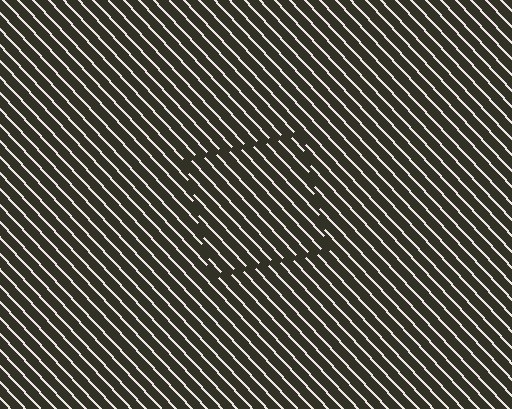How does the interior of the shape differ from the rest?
The interior of the shape contains the same grating, shifted by half a period — the contour is defined by the phase discontinuity where line-ends from the inner and outer gratings abut.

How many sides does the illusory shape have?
4 sides — the line-ends trace a square.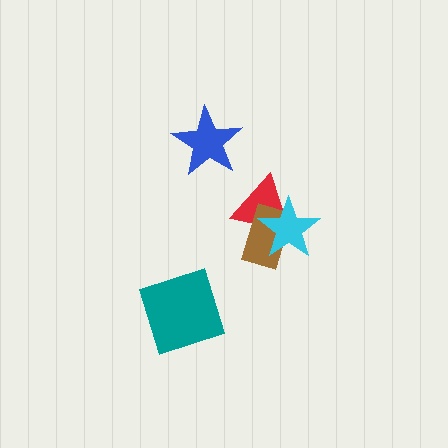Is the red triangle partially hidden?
Yes, it is partially covered by another shape.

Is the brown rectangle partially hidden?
Yes, it is partially covered by another shape.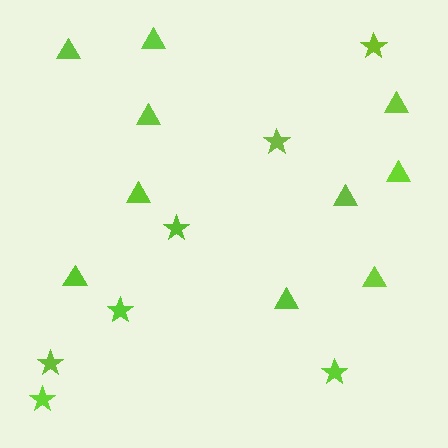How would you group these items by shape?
There are 2 groups: one group of triangles (10) and one group of stars (7).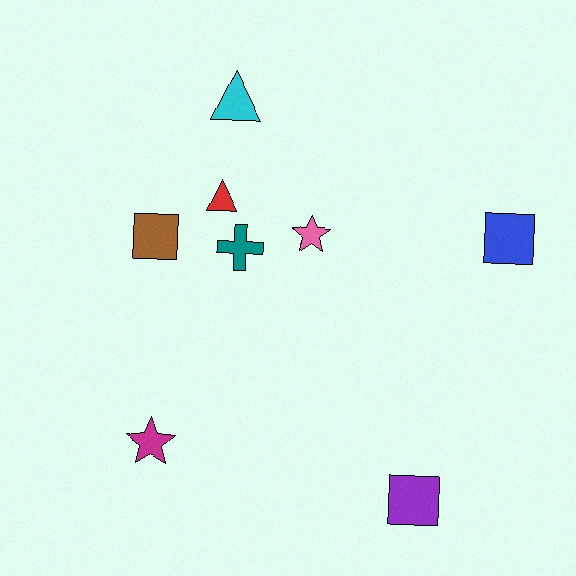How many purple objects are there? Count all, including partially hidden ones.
There is 1 purple object.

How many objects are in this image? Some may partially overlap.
There are 8 objects.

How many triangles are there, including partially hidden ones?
There are 2 triangles.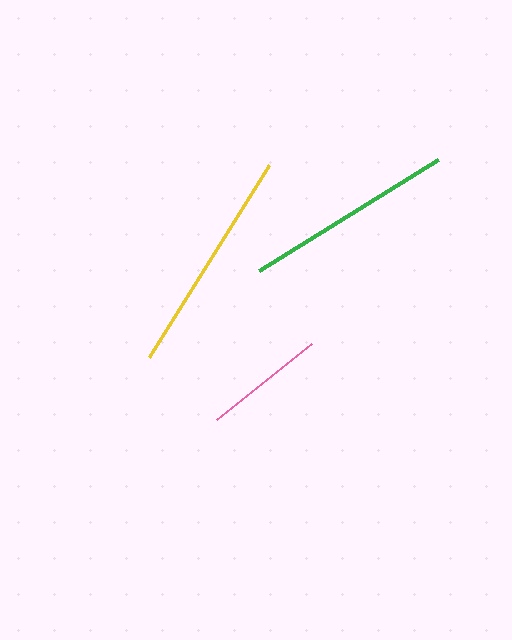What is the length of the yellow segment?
The yellow segment is approximately 226 pixels long.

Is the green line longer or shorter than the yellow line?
The yellow line is longer than the green line.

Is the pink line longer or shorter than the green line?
The green line is longer than the pink line.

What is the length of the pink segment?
The pink segment is approximately 122 pixels long.